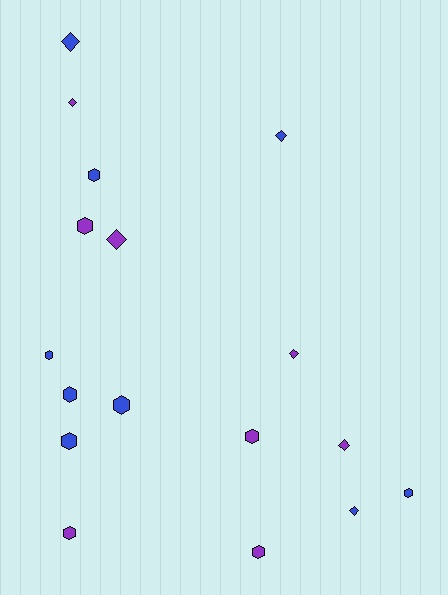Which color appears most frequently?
Blue, with 9 objects.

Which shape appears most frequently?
Hexagon, with 10 objects.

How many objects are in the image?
There are 17 objects.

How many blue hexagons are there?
There are 6 blue hexagons.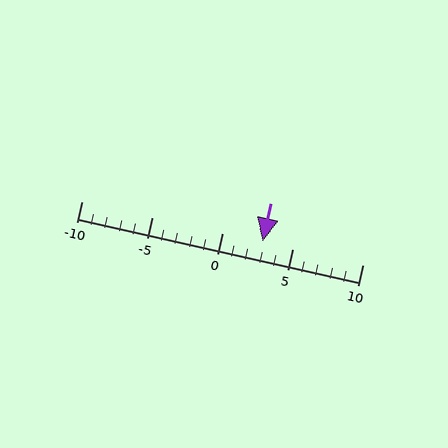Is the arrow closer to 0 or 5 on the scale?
The arrow is closer to 5.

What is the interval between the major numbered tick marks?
The major tick marks are spaced 5 units apart.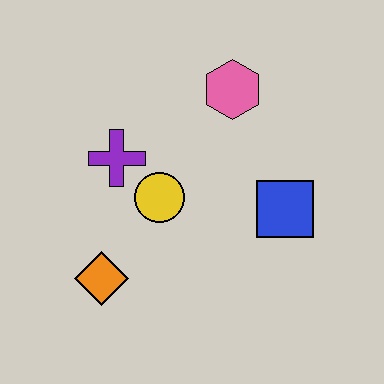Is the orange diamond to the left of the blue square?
Yes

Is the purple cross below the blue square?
No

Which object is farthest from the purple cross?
The blue square is farthest from the purple cross.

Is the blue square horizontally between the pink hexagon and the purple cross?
No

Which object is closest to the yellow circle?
The purple cross is closest to the yellow circle.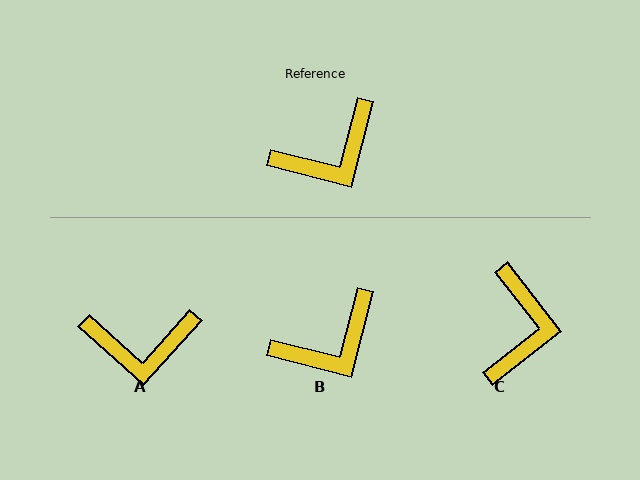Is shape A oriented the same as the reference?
No, it is off by about 27 degrees.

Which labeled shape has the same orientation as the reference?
B.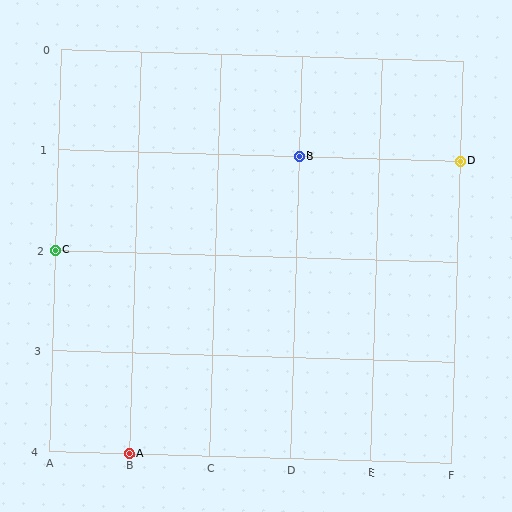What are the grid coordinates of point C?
Point C is at grid coordinates (A, 2).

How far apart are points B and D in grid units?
Points B and D are 2 columns apart.